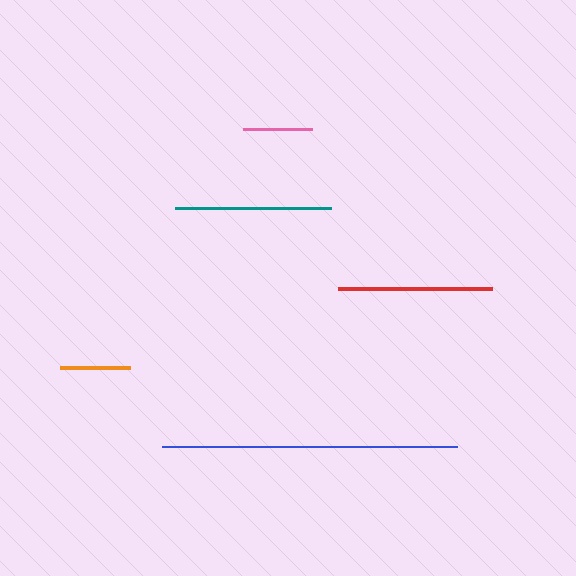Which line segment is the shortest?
The pink line is the shortest at approximately 69 pixels.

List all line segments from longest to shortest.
From longest to shortest: blue, teal, red, orange, pink.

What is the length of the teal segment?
The teal segment is approximately 156 pixels long.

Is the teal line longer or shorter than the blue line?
The blue line is longer than the teal line.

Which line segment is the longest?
The blue line is the longest at approximately 295 pixels.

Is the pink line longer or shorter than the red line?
The red line is longer than the pink line.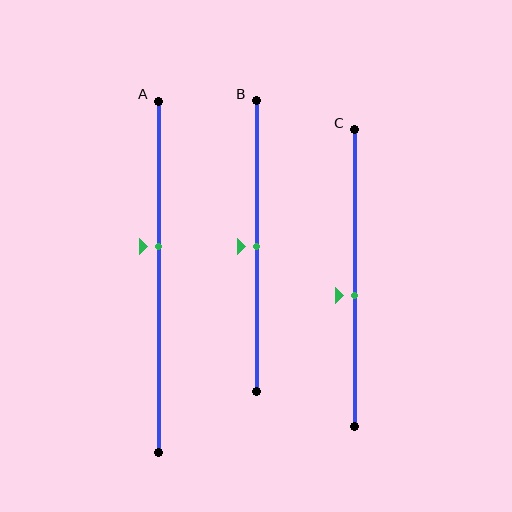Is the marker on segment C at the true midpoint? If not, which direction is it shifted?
No, the marker on segment C is shifted downward by about 6% of the segment length.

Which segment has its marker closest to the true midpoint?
Segment B has its marker closest to the true midpoint.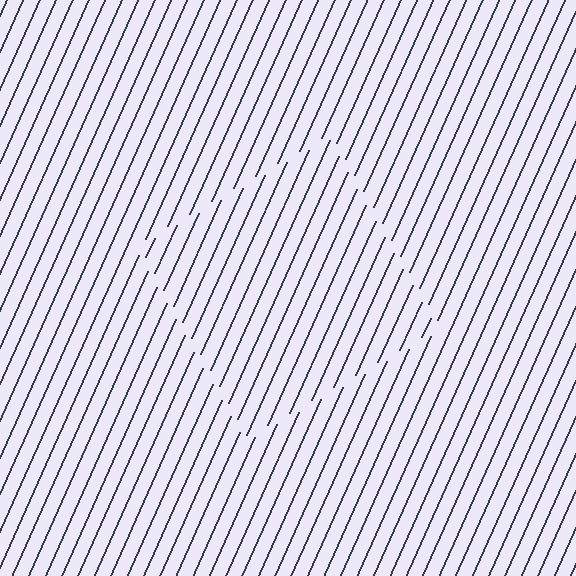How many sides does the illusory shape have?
4 sides — the line-ends trace a square.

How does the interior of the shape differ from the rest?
The interior of the shape contains the same grating, shifted by half a period — the contour is defined by the phase discontinuity where line-ends from the inner and outer gratings abut.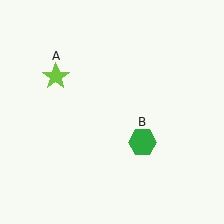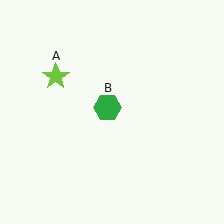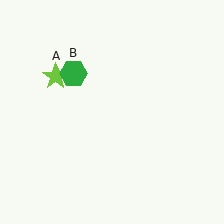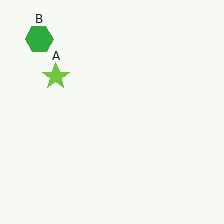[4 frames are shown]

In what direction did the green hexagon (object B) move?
The green hexagon (object B) moved up and to the left.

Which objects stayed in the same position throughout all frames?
Lime star (object A) remained stationary.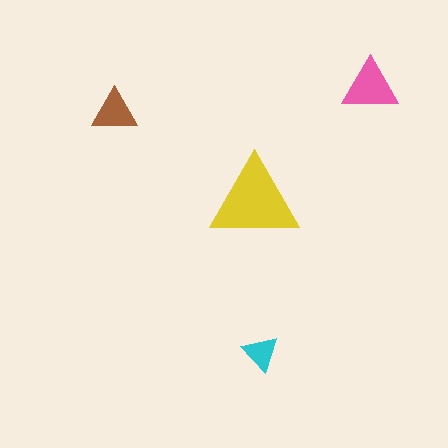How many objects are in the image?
There are 4 objects in the image.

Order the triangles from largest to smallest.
the yellow one, the pink one, the brown one, the cyan one.